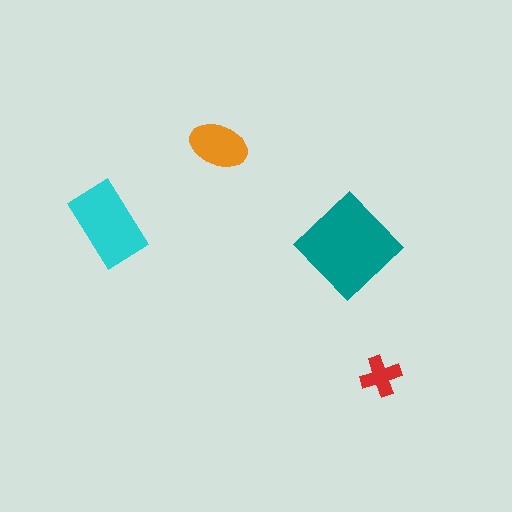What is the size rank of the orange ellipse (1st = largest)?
3rd.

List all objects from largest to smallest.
The teal diamond, the cyan rectangle, the orange ellipse, the red cross.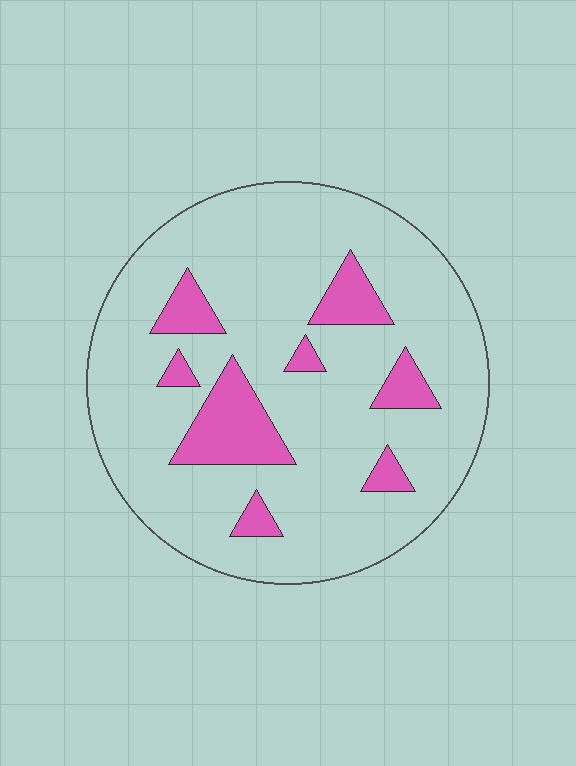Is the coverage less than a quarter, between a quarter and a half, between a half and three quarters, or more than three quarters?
Less than a quarter.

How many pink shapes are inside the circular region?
8.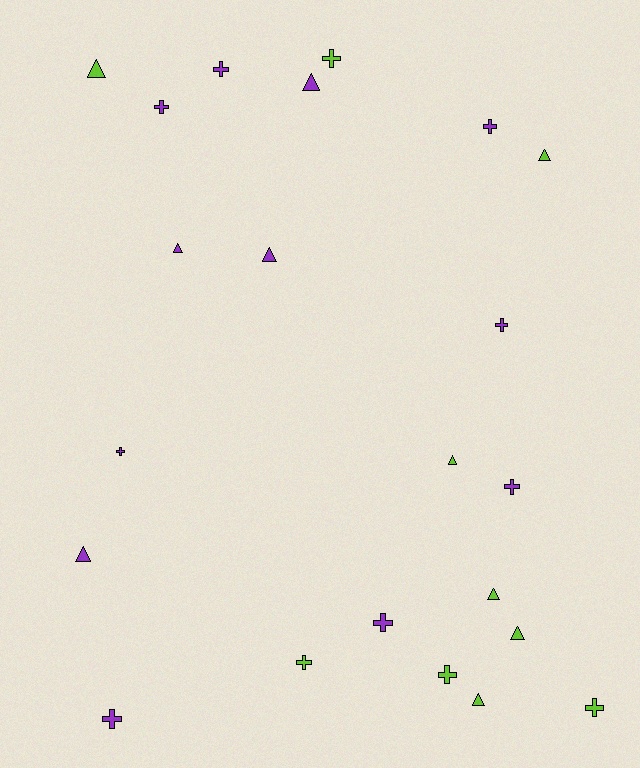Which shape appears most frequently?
Cross, with 12 objects.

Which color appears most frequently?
Purple, with 12 objects.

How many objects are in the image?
There are 22 objects.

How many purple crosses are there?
There are 8 purple crosses.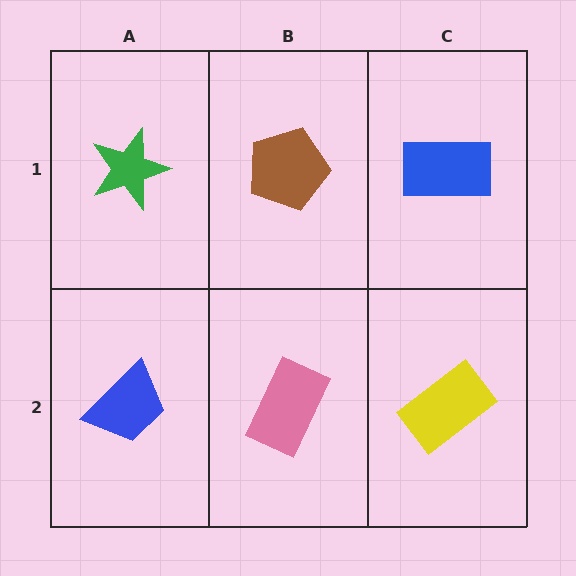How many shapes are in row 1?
3 shapes.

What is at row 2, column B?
A pink rectangle.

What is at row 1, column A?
A green star.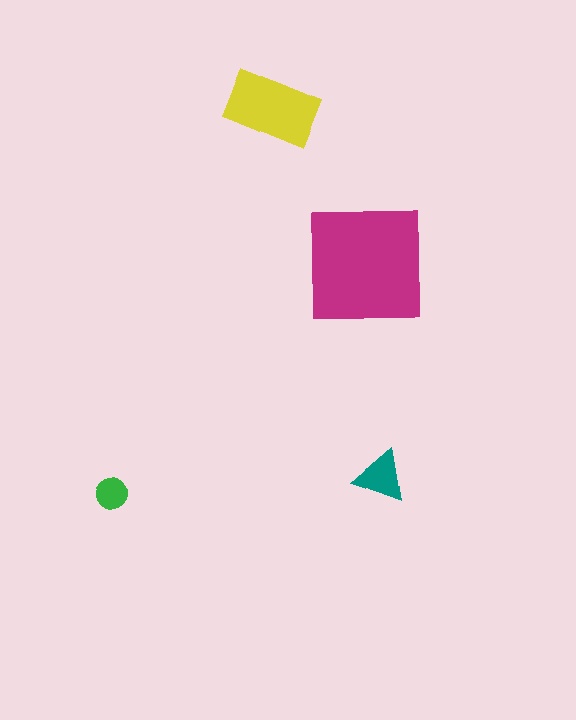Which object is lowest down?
The green circle is bottommost.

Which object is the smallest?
The green circle.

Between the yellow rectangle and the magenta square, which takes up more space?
The magenta square.